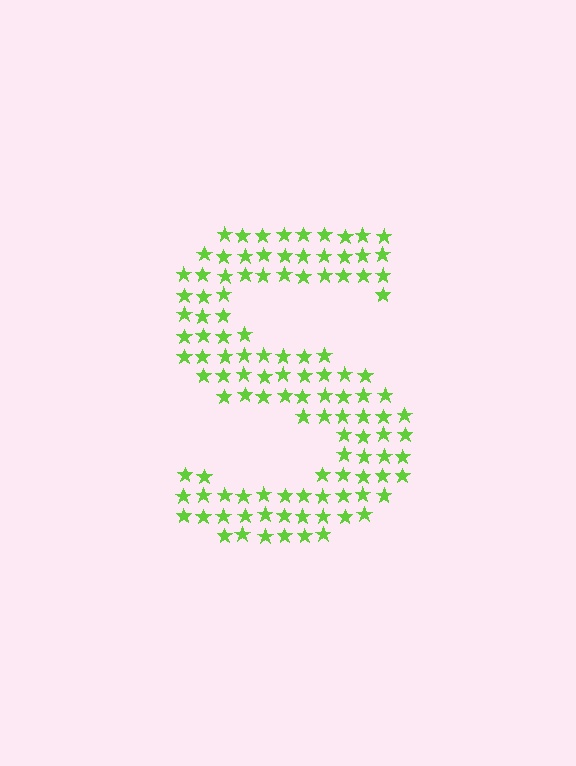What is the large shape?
The large shape is the letter S.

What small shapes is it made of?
It is made of small stars.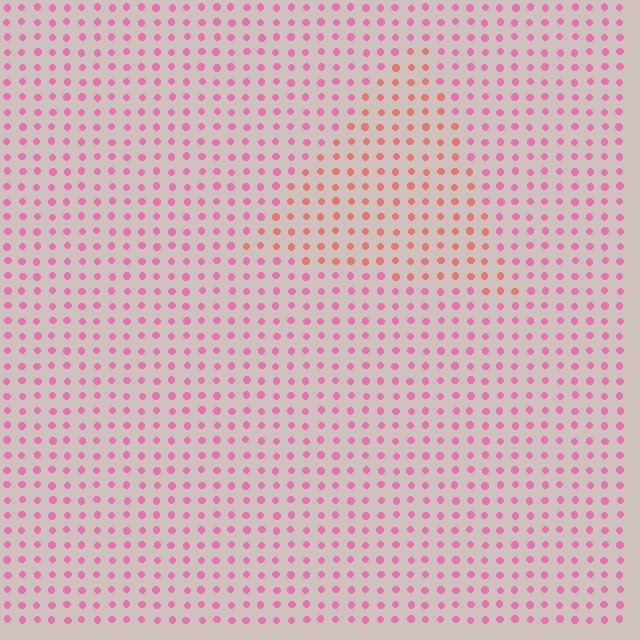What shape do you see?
I see a triangle.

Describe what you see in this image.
The image is filled with small pink elements in a uniform arrangement. A triangle-shaped region is visible where the elements are tinted to a slightly different hue, forming a subtle color boundary.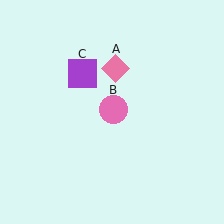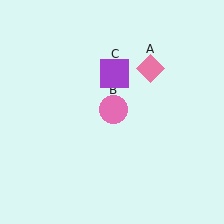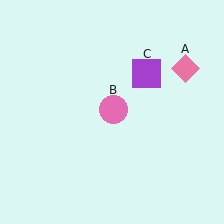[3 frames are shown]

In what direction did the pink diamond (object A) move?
The pink diamond (object A) moved right.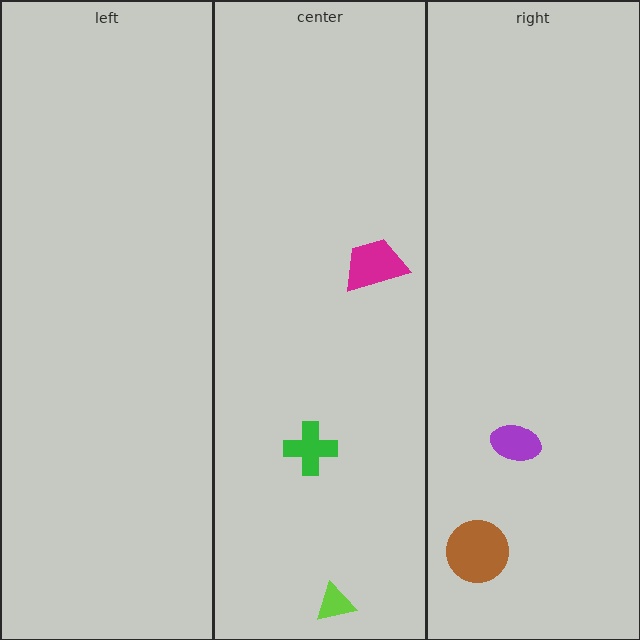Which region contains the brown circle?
The right region.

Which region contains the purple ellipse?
The right region.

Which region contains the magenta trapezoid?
The center region.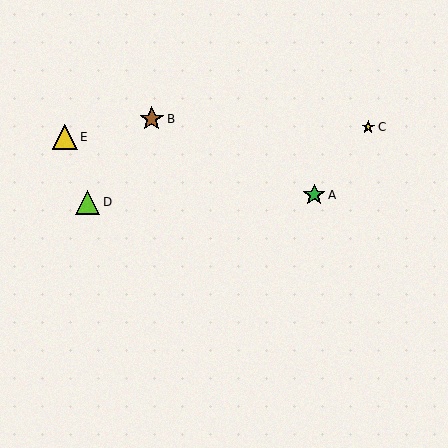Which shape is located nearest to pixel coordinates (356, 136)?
The yellow star (labeled C) at (368, 127) is nearest to that location.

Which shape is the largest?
The yellow triangle (labeled E) is the largest.